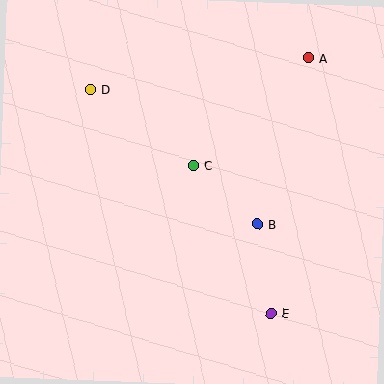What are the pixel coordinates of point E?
Point E is at (271, 313).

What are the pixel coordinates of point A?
Point A is at (308, 58).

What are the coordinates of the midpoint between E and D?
The midpoint between E and D is at (180, 201).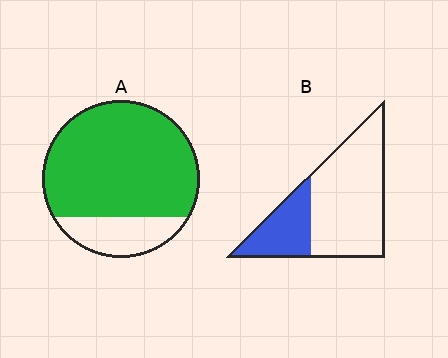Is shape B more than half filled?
No.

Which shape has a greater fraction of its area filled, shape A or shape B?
Shape A.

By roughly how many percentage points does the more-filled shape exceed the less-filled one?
By roughly 50 percentage points (A over B).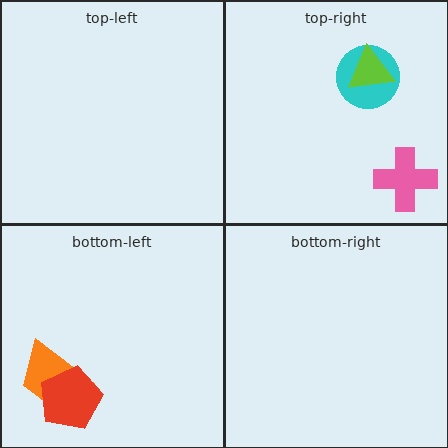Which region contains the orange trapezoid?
The bottom-left region.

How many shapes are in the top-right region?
3.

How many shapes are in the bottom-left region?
2.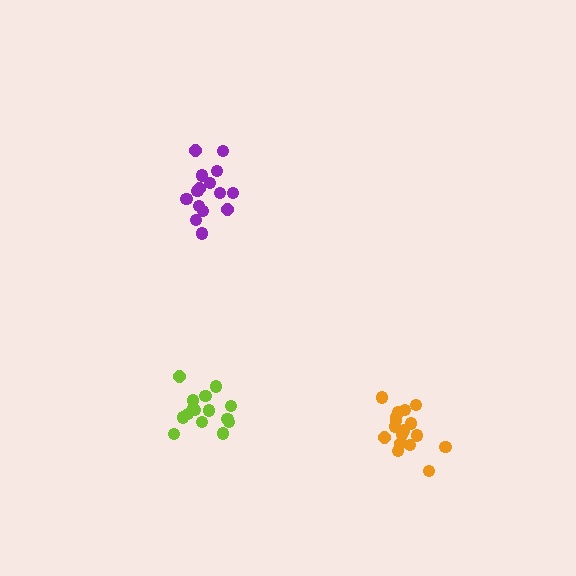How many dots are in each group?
Group 1: 15 dots, Group 2: 17 dots, Group 3: 15 dots (47 total).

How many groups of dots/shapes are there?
There are 3 groups.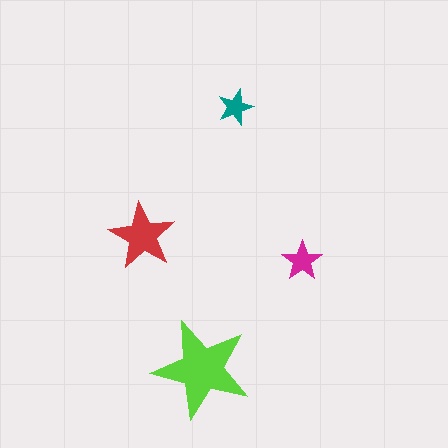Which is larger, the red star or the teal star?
The red one.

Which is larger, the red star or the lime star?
The lime one.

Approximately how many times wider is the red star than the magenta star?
About 1.5 times wider.